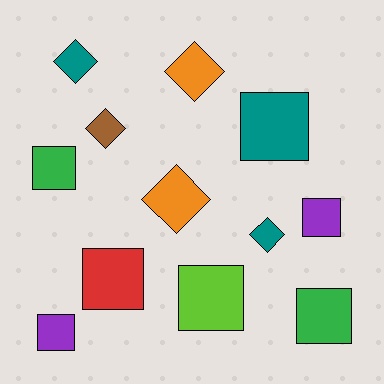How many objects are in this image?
There are 12 objects.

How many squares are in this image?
There are 7 squares.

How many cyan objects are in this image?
There are no cyan objects.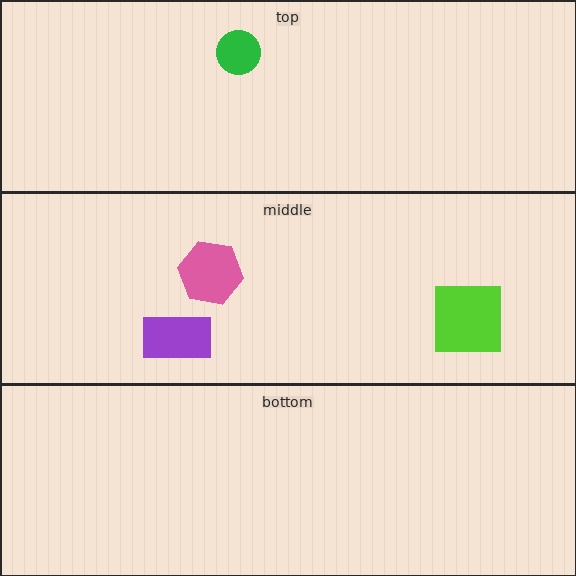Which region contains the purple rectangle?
The middle region.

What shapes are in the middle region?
The pink hexagon, the lime square, the purple rectangle.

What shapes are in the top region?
The green circle.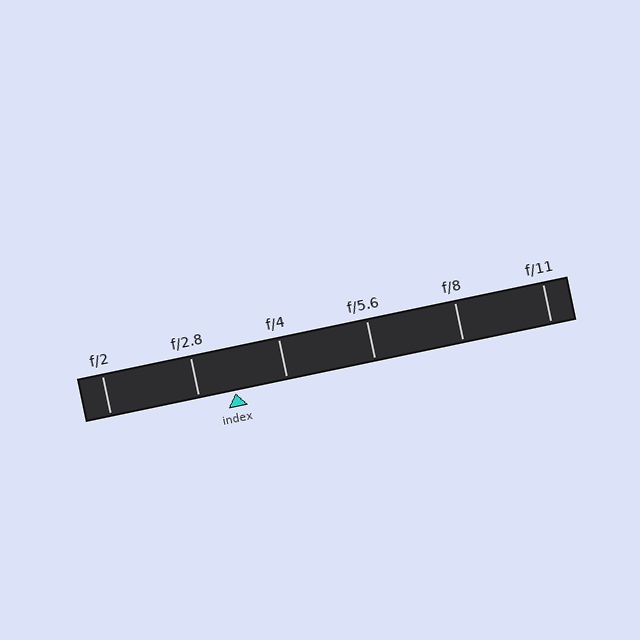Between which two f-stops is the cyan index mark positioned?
The index mark is between f/2.8 and f/4.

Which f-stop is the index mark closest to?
The index mark is closest to f/2.8.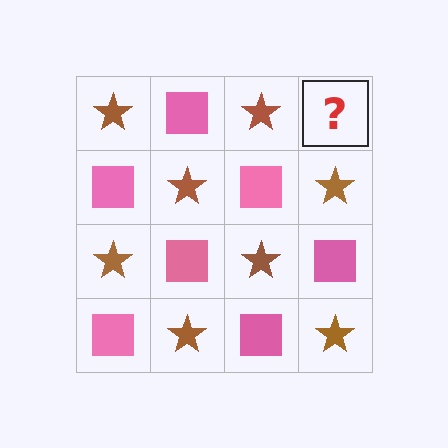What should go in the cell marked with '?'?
The missing cell should contain a pink square.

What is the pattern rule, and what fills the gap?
The rule is that it alternates brown star and pink square in a checkerboard pattern. The gap should be filled with a pink square.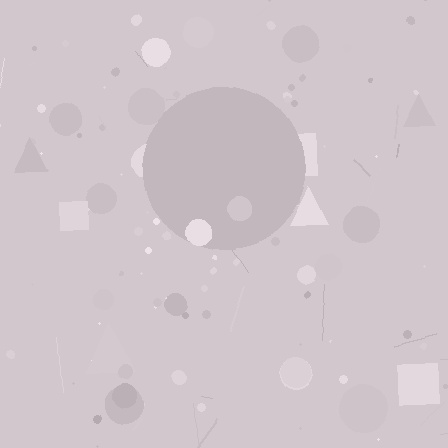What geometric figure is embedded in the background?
A circle is embedded in the background.